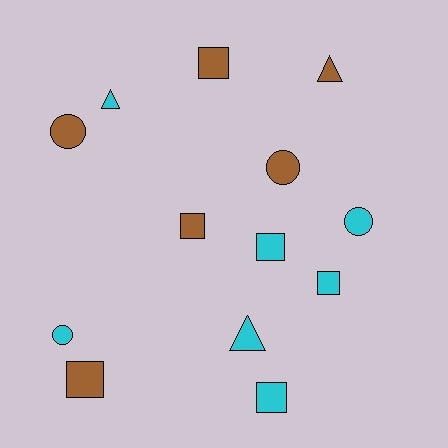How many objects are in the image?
There are 13 objects.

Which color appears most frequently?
Cyan, with 7 objects.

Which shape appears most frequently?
Square, with 6 objects.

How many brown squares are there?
There are 3 brown squares.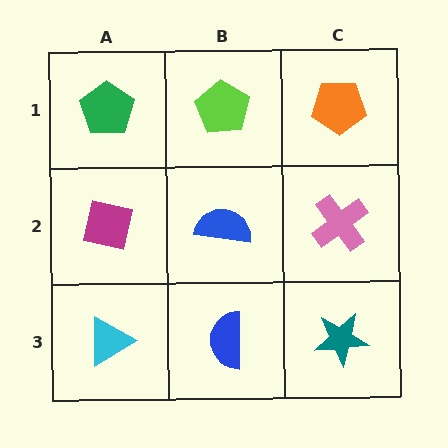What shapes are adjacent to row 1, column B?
A blue semicircle (row 2, column B), a green pentagon (row 1, column A), an orange pentagon (row 1, column C).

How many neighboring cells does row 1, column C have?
2.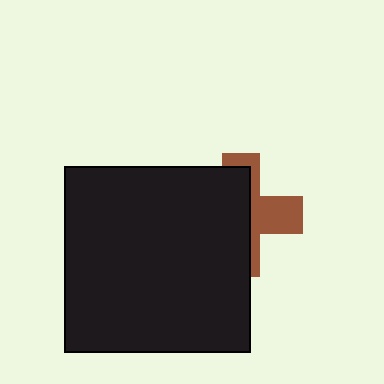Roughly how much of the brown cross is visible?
A small part of it is visible (roughly 38%).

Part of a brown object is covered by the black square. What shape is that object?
It is a cross.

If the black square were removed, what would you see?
You would see the complete brown cross.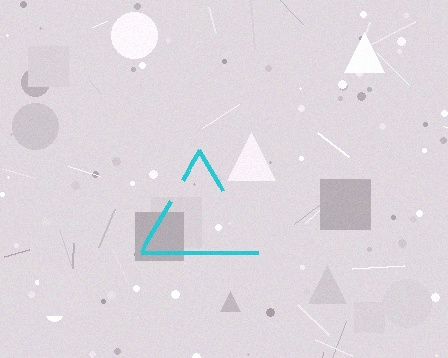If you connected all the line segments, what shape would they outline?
They would outline a triangle.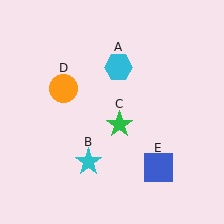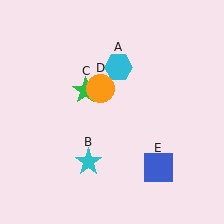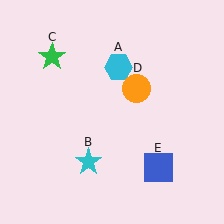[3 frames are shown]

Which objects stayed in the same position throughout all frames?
Cyan hexagon (object A) and cyan star (object B) and blue square (object E) remained stationary.